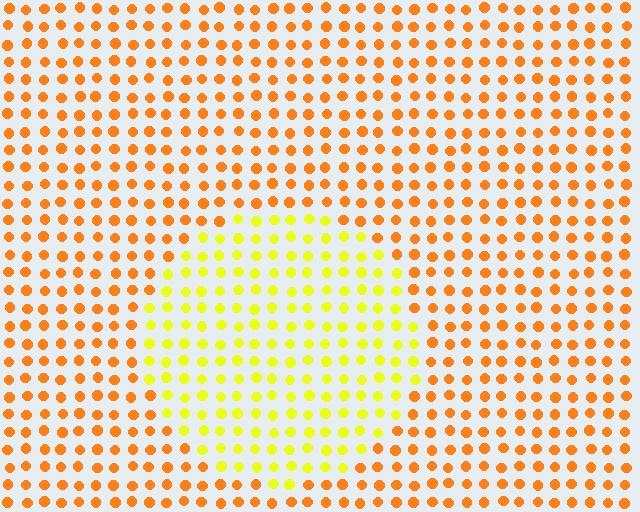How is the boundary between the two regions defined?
The boundary is defined purely by a slight shift in hue (about 38 degrees). Spacing, size, and orientation are identical on both sides.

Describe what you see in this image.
The image is filled with small orange elements in a uniform arrangement. A circle-shaped region is visible where the elements are tinted to a slightly different hue, forming a subtle color boundary.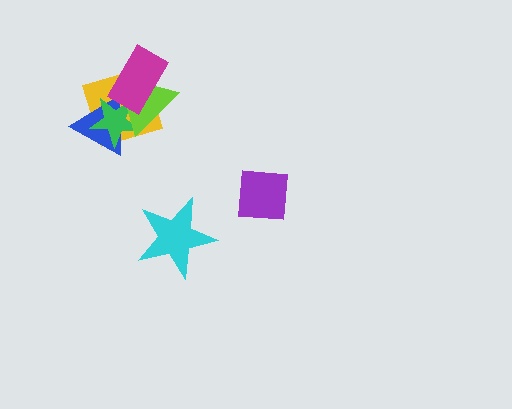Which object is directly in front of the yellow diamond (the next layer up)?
The blue triangle is directly in front of the yellow diamond.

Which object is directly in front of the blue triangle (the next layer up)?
The green star is directly in front of the blue triangle.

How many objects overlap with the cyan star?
0 objects overlap with the cyan star.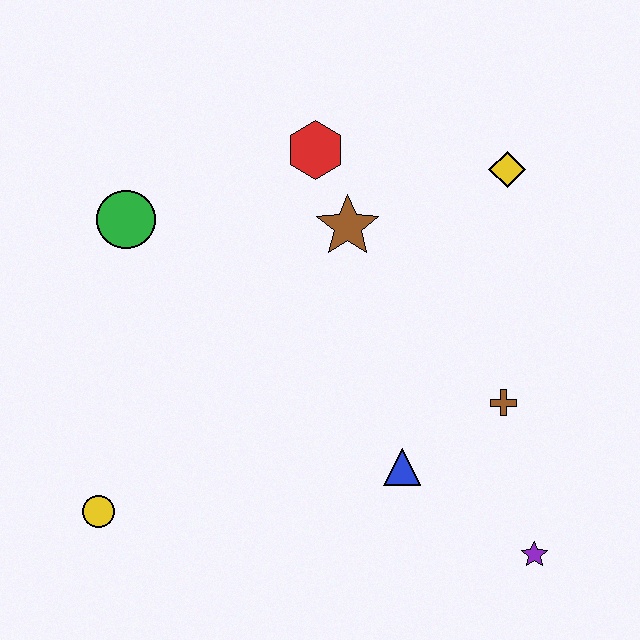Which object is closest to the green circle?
The red hexagon is closest to the green circle.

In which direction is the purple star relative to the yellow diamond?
The purple star is below the yellow diamond.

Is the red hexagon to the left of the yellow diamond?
Yes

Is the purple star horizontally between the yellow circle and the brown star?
No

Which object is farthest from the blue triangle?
The green circle is farthest from the blue triangle.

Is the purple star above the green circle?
No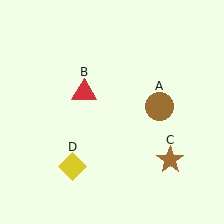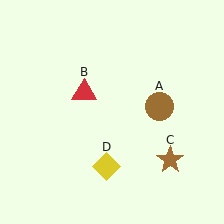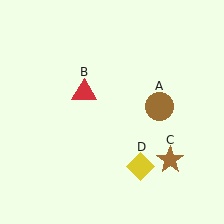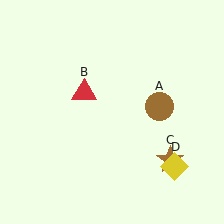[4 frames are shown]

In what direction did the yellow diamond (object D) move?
The yellow diamond (object D) moved right.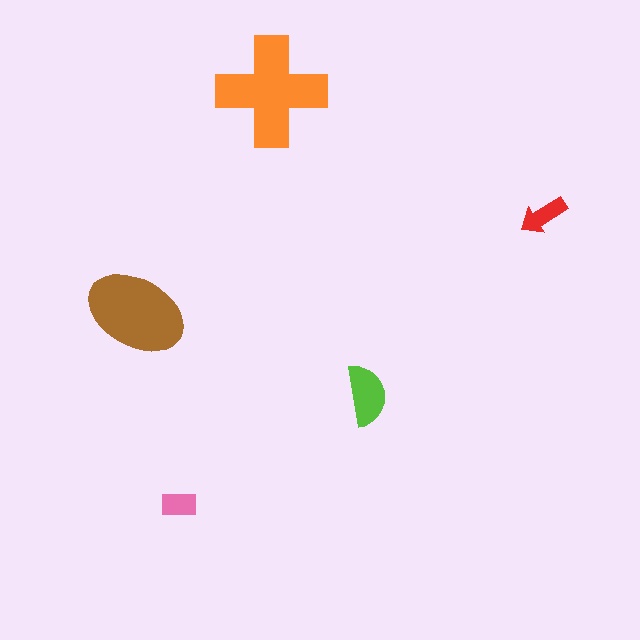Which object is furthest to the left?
The brown ellipse is leftmost.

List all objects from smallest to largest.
The pink rectangle, the red arrow, the lime semicircle, the brown ellipse, the orange cross.